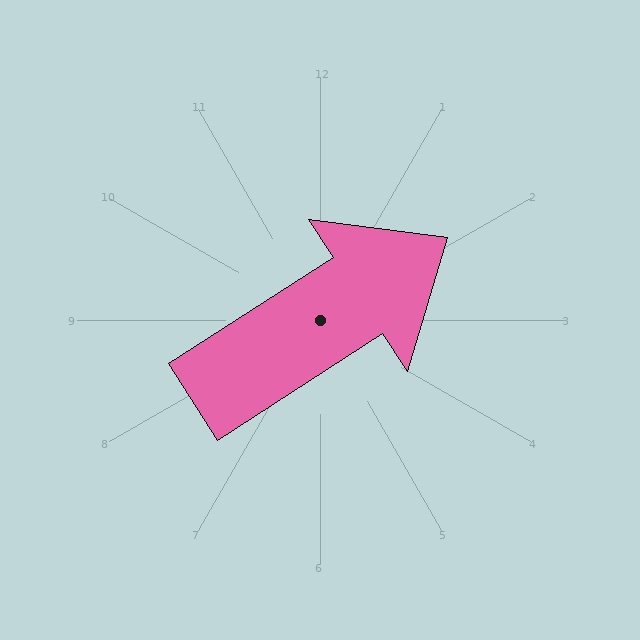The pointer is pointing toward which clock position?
Roughly 2 o'clock.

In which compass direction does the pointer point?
Northeast.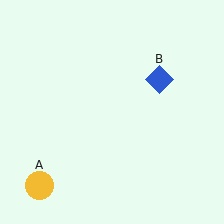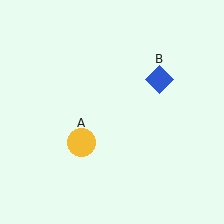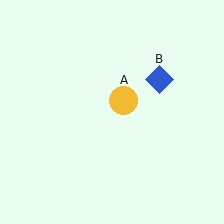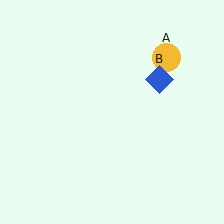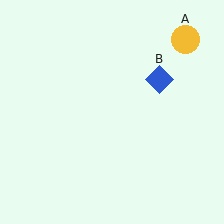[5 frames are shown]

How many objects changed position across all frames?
1 object changed position: yellow circle (object A).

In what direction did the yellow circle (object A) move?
The yellow circle (object A) moved up and to the right.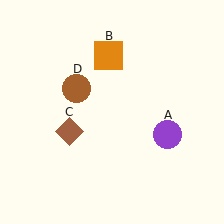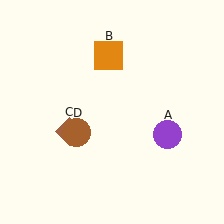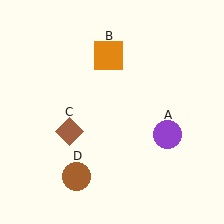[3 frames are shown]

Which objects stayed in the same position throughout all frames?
Purple circle (object A) and orange square (object B) and brown diamond (object C) remained stationary.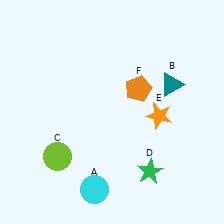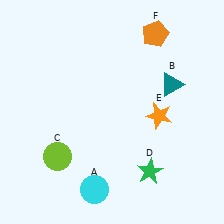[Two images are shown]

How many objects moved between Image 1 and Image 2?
1 object moved between the two images.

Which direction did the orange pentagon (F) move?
The orange pentagon (F) moved up.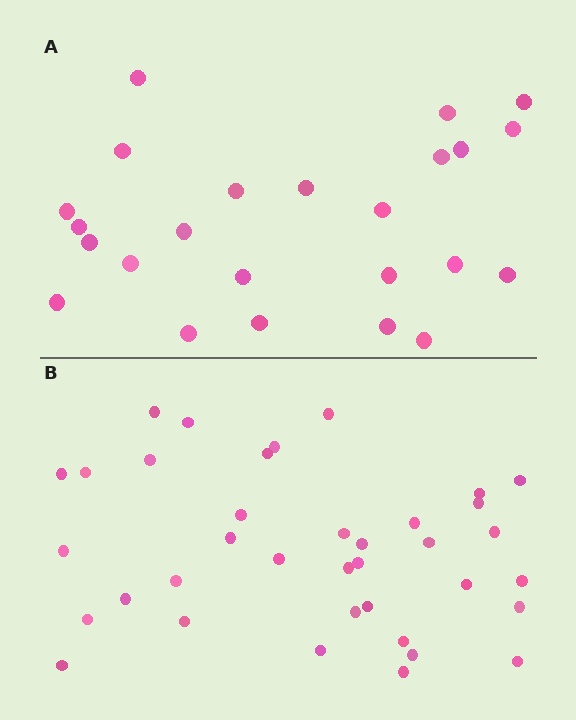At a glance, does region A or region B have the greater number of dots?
Region B (the bottom region) has more dots.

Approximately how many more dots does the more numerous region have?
Region B has approximately 15 more dots than region A.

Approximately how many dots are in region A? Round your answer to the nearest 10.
About 20 dots. (The exact count is 24, which rounds to 20.)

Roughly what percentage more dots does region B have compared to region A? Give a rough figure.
About 55% more.